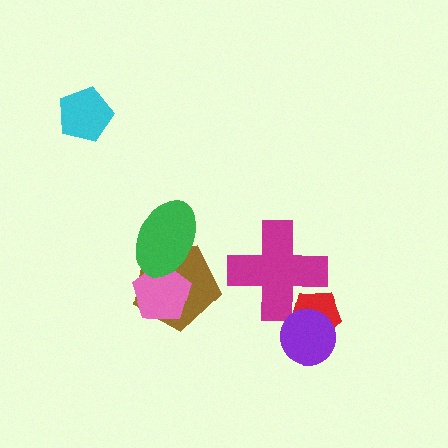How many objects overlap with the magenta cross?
1 object overlaps with the magenta cross.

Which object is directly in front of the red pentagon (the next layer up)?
The magenta cross is directly in front of the red pentagon.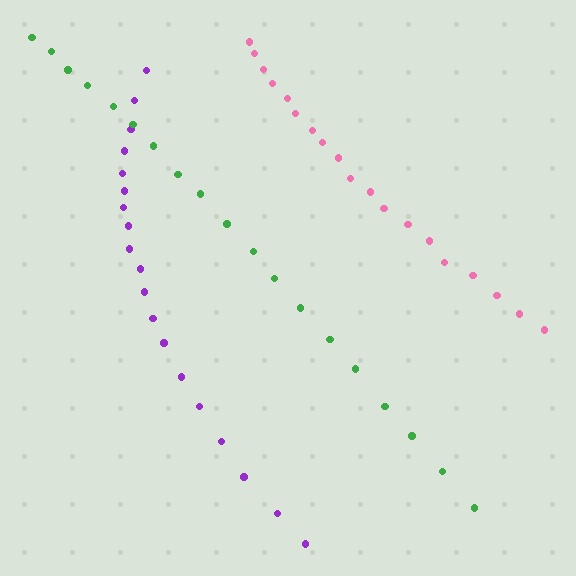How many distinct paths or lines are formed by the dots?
There are 3 distinct paths.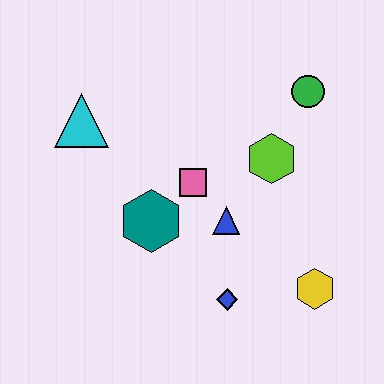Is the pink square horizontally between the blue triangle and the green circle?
No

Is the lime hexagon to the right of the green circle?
No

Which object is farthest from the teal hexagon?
The green circle is farthest from the teal hexagon.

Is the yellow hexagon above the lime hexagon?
No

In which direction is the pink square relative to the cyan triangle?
The pink square is to the right of the cyan triangle.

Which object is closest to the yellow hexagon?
The blue diamond is closest to the yellow hexagon.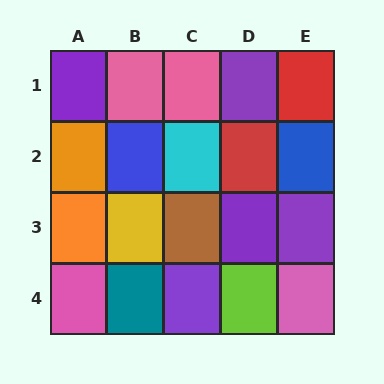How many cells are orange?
2 cells are orange.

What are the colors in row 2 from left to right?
Orange, blue, cyan, red, blue.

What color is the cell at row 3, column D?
Purple.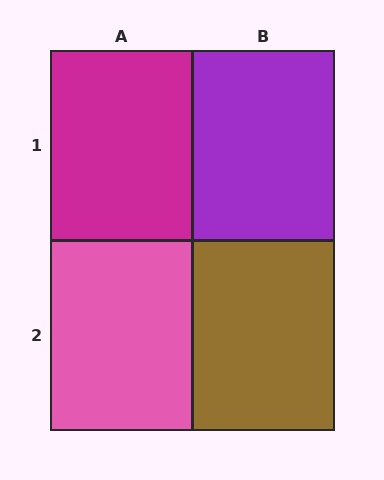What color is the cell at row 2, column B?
Brown.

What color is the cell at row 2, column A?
Pink.